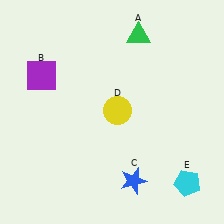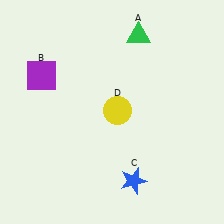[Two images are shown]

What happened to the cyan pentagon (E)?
The cyan pentagon (E) was removed in Image 2. It was in the bottom-right area of Image 1.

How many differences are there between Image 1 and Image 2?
There is 1 difference between the two images.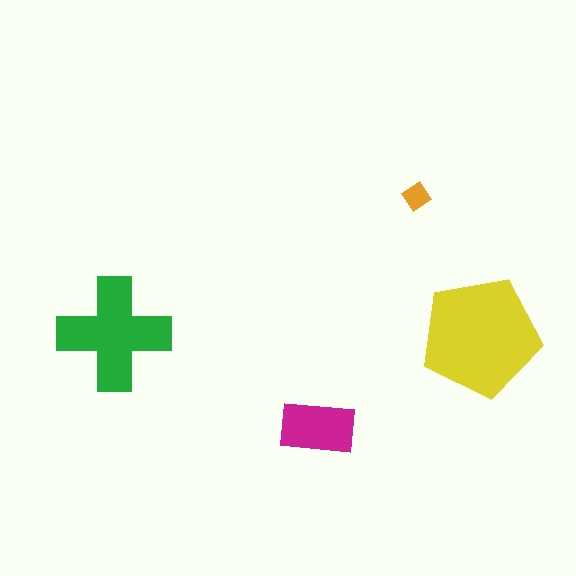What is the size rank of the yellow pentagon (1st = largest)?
1st.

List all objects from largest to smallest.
The yellow pentagon, the green cross, the magenta rectangle, the orange diamond.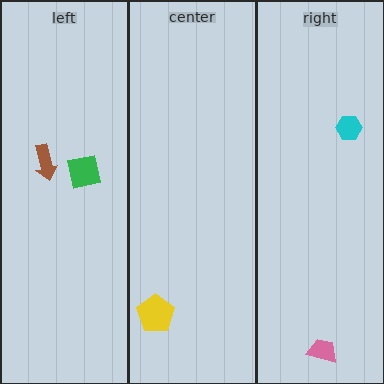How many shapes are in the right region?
2.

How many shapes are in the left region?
2.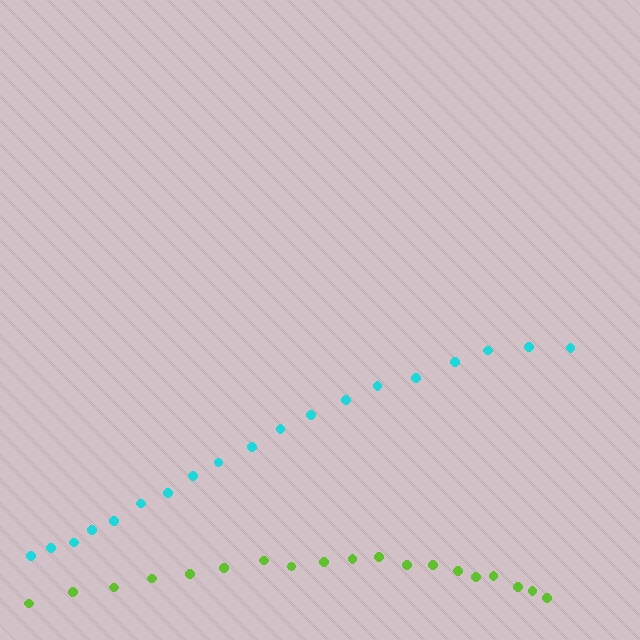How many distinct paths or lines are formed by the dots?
There are 2 distinct paths.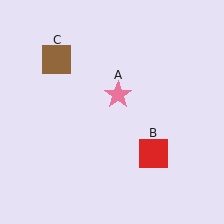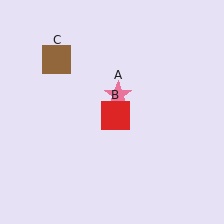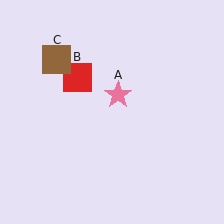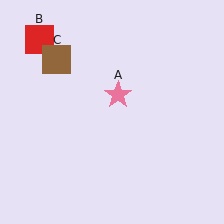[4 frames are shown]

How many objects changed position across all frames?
1 object changed position: red square (object B).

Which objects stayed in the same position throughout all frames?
Pink star (object A) and brown square (object C) remained stationary.